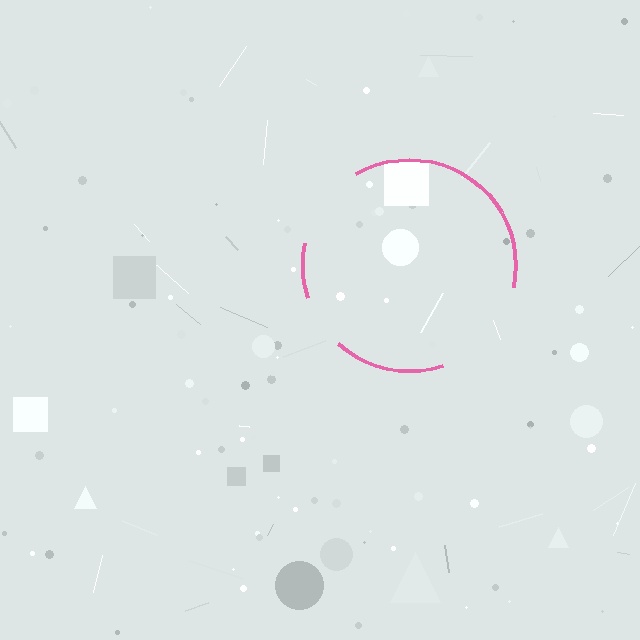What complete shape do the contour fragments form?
The contour fragments form a circle.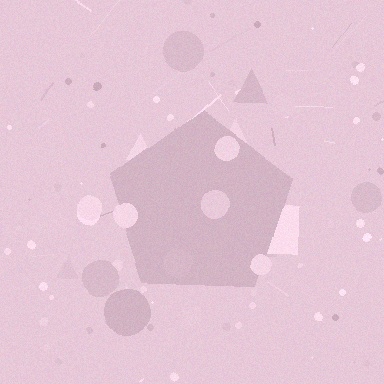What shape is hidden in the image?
A pentagon is hidden in the image.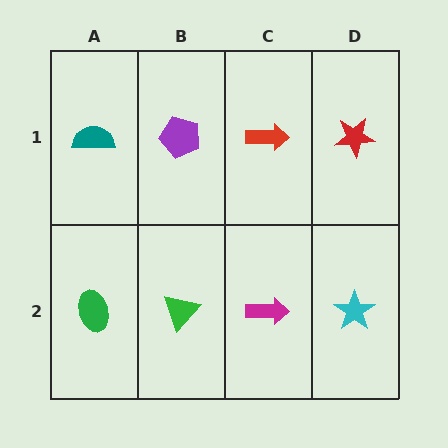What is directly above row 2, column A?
A teal semicircle.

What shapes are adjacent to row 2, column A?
A teal semicircle (row 1, column A), a green triangle (row 2, column B).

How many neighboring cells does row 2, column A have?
2.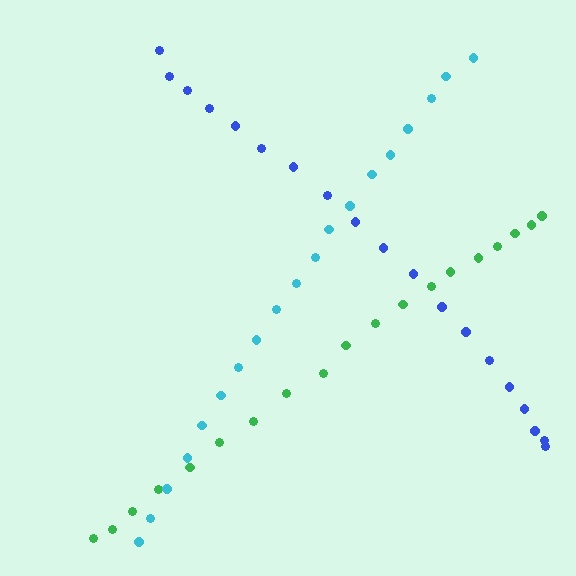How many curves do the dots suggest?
There are 3 distinct paths.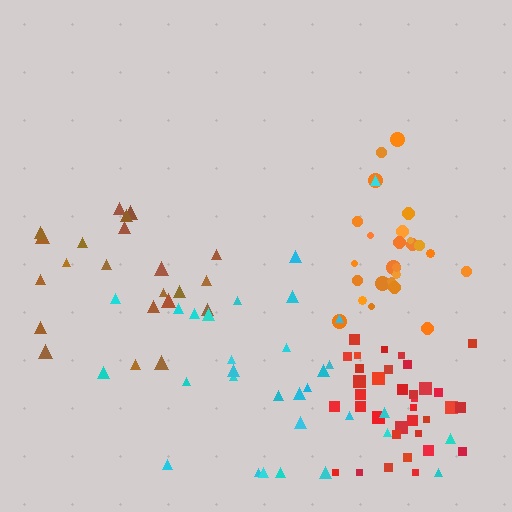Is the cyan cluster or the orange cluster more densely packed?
Orange.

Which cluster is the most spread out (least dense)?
Cyan.